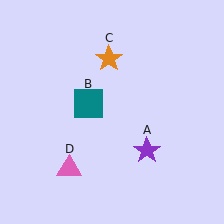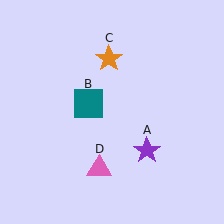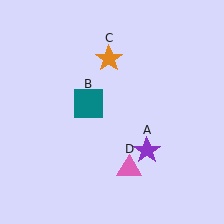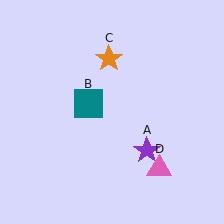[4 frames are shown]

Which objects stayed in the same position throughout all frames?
Purple star (object A) and teal square (object B) and orange star (object C) remained stationary.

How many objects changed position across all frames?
1 object changed position: pink triangle (object D).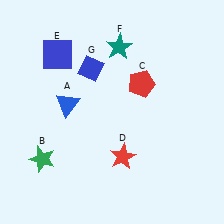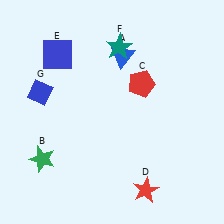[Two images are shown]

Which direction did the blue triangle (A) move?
The blue triangle (A) moved right.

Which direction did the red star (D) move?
The red star (D) moved down.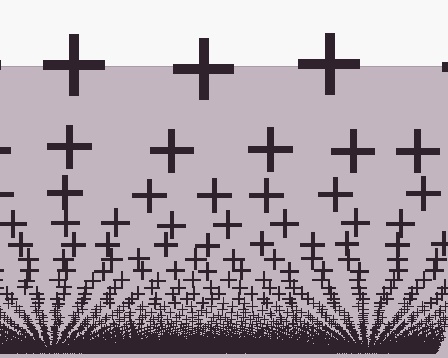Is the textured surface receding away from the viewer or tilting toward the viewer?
The surface appears to tilt toward the viewer. Texture elements get larger and sparser toward the top.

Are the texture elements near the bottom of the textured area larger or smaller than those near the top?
Smaller. The gradient is inverted — elements near the bottom are smaller and denser.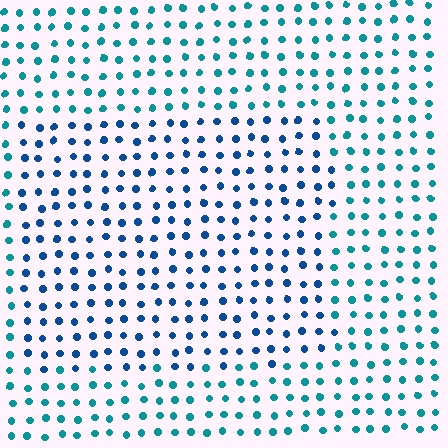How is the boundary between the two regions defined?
The boundary is defined purely by a slight shift in hue (about 32 degrees). Spacing, size, and orientation are identical on both sides.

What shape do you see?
I see a rectangle.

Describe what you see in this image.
The image is filled with small teal elements in a uniform arrangement. A rectangle-shaped region is visible where the elements are tinted to a slightly different hue, forming a subtle color boundary.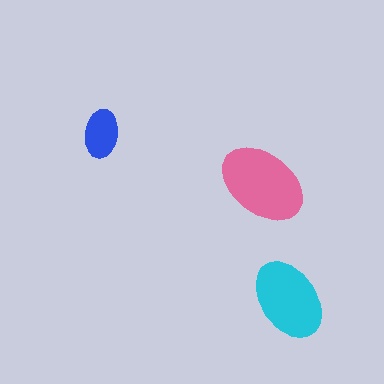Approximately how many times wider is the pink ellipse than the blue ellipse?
About 2 times wider.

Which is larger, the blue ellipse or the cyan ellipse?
The cyan one.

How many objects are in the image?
There are 3 objects in the image.